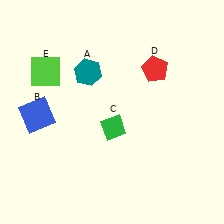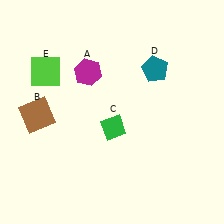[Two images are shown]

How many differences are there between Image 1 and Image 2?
There are 3 differences between the two images.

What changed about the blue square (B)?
In Image 1, B is blue. In Image 2, it changed to brown.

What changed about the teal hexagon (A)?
In Image 1, A is teal. In Image 2, it changed to magenta.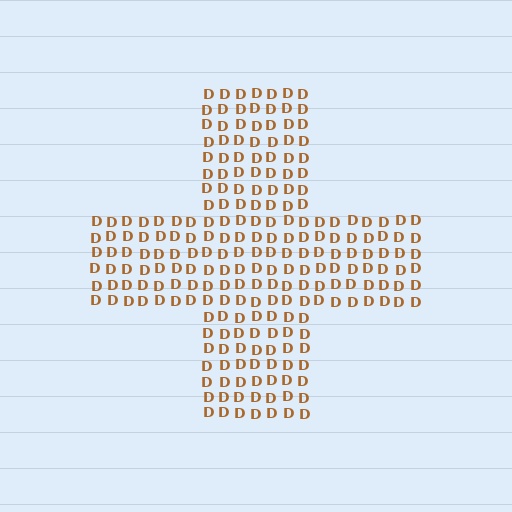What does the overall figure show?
The overall figure shows a cross.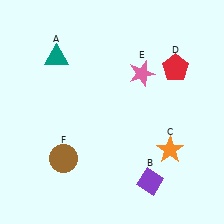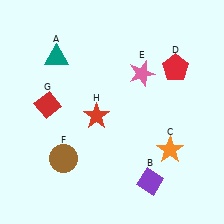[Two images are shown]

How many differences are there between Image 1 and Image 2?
There are 2 differences between the two images.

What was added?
A red diamond (G), a red star (H) were added in Image 2.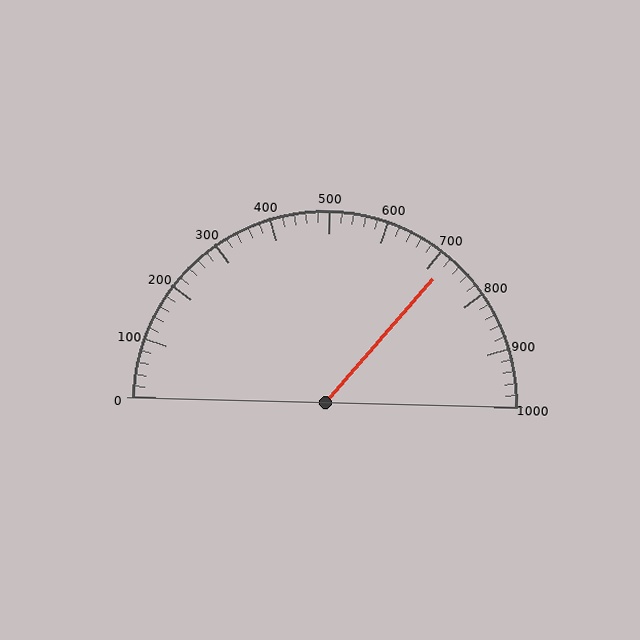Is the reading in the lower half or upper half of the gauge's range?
The reading is in the upper half of the range (0 to 1000).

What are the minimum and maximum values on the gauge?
The gauge ranges from 0 to 1000.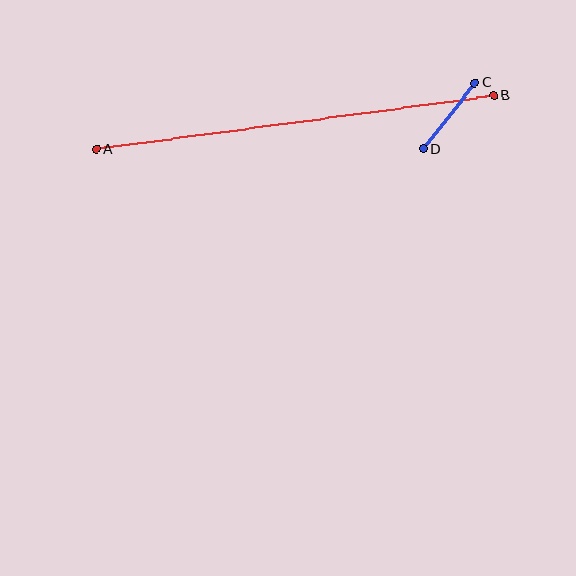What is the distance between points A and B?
The distance is approximately 401 pixels.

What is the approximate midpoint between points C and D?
The midpoint is at approximately (449, 116) pixels.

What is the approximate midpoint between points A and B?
The midpoint is at approximately (295, 122) pixels.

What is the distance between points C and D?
The distance is approximately 84 pixels.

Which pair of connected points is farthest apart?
Points A and B are farthest apart.